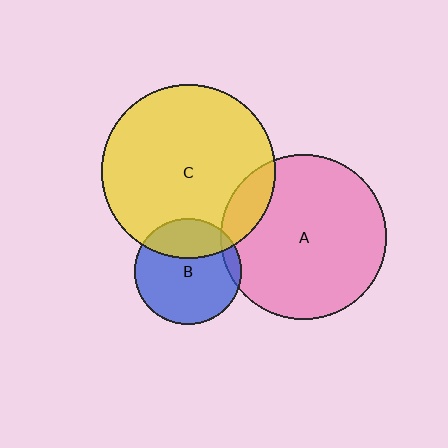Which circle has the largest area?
Circle C (yellow).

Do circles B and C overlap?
Yes.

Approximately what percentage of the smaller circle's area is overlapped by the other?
Approximately 30%.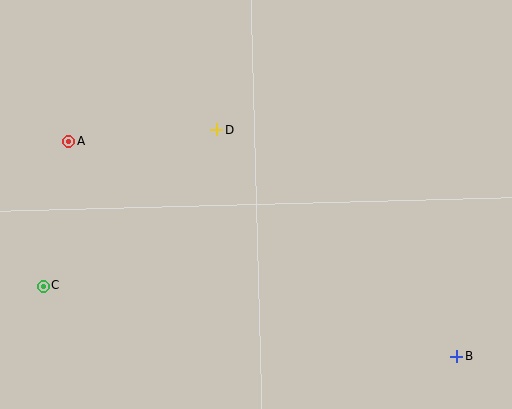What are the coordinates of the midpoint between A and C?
The midpoint between A and C is at (56, 214).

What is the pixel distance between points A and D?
The distance between A and D is 148 pixels.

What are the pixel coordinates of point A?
Point A is at (69, 141).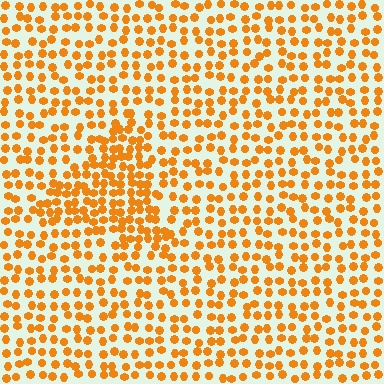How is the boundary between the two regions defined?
The boundary is defined by a change in element density (approximately 1.8x ratio). All elements are the same color, size, and shape.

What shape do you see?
I see a triangle.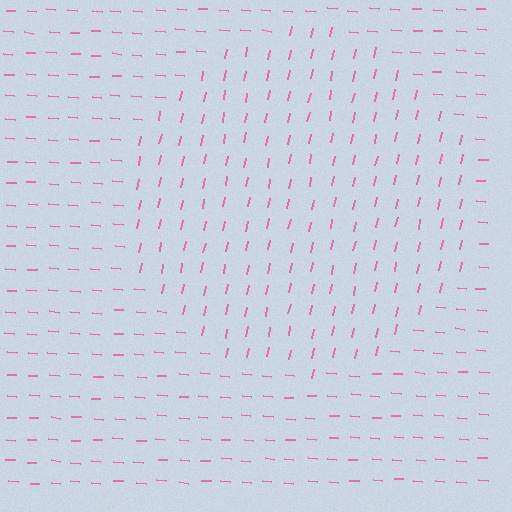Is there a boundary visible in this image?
Yes, there is a texture boundary formed by a change in line orientation.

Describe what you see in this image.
The image is filled with small pink line segments. A circle region in the image has lines oriented differently from the surrounding lines, creating a visible texture boundary.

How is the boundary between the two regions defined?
The boundary is defined purely by a change in line orientation (approximately 84 degrees difference). All lines are the same color and thickness.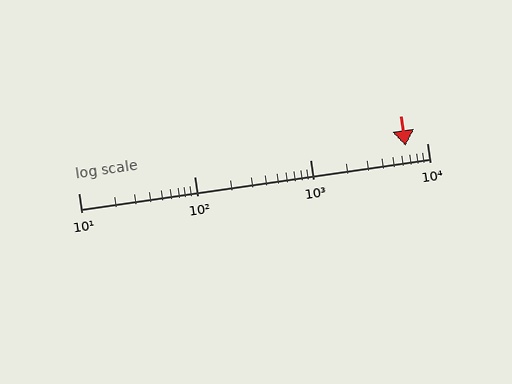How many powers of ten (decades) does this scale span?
The scale spans 3 decades, from 10 to 10000.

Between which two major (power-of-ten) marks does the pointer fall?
The pointer is between 1000 and 10000.